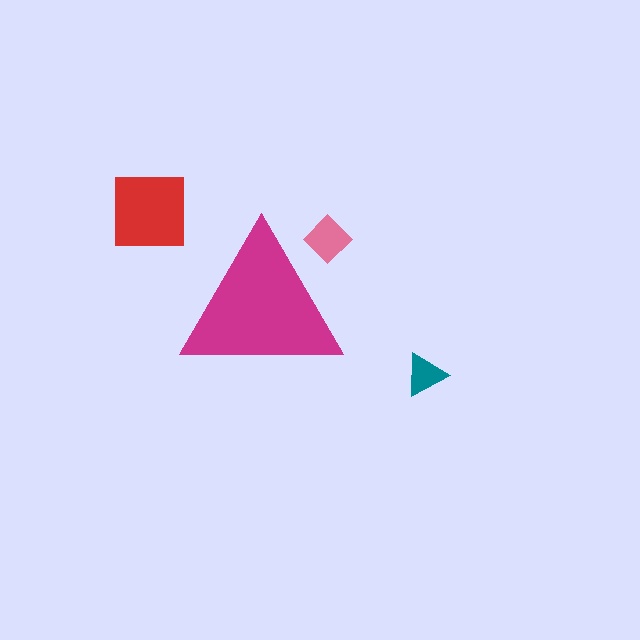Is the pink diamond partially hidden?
Yes, the pink diamond is partially hidden behind the magenta triangle.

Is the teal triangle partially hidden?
No, the teal triangle is fully visible.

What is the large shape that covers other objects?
A magenta triangle.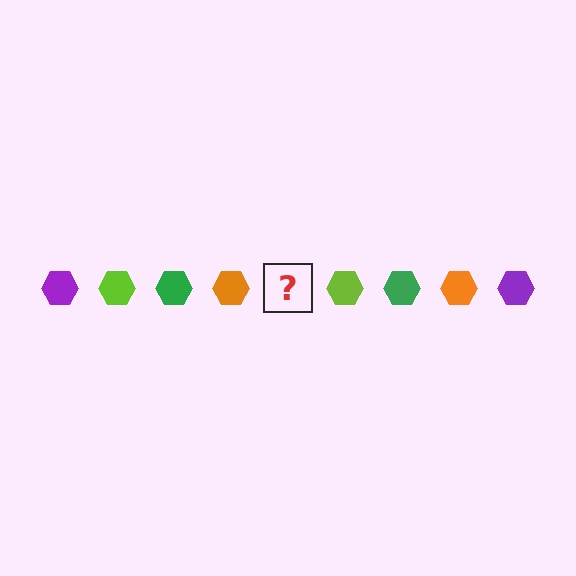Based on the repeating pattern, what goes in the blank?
The blank should be a purple hexagon.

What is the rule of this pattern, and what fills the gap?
The rule is that the pattern cycles through purple, lime, green, orange hexagons. The gap should be filled with a purple hexagon.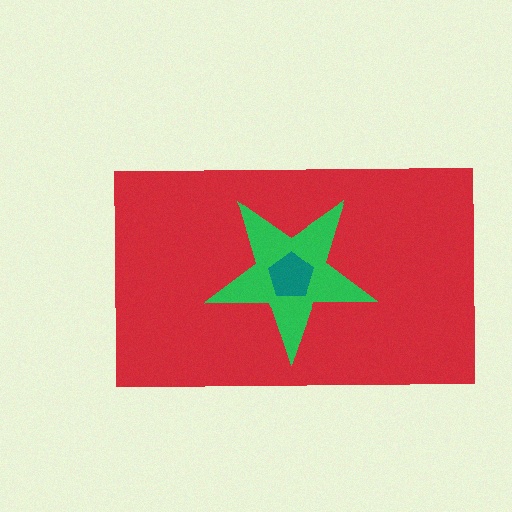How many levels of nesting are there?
3.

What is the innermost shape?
The teal pentagon.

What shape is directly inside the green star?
The teal pentagon.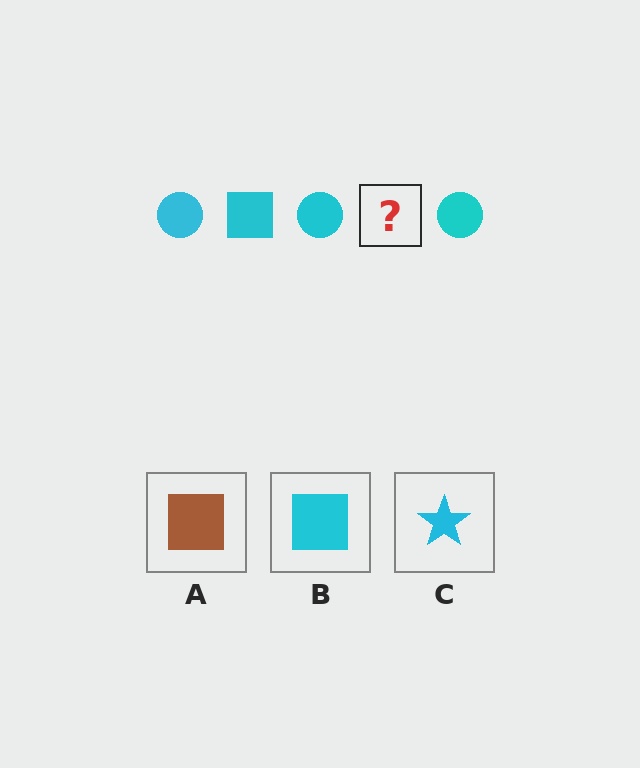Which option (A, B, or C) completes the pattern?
B.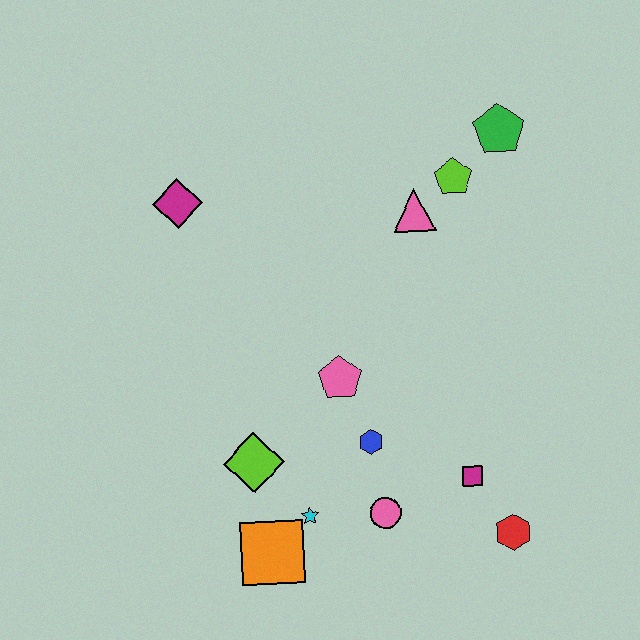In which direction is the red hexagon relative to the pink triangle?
The red hexagon is below the pink triangle.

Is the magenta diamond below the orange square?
No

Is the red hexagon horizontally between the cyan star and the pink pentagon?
No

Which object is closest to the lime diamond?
The cyan star is closest to the lime diamond.